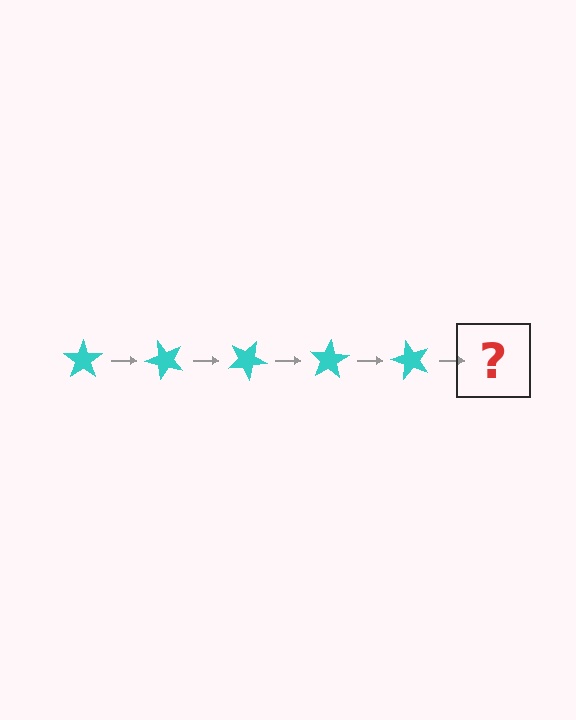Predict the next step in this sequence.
The next step is a cyan star rotated 250 degrees.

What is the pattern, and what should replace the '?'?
The pattern is that the star rotates 50 degrees each step. The '?' should be a cyan star rotated 250 degrees.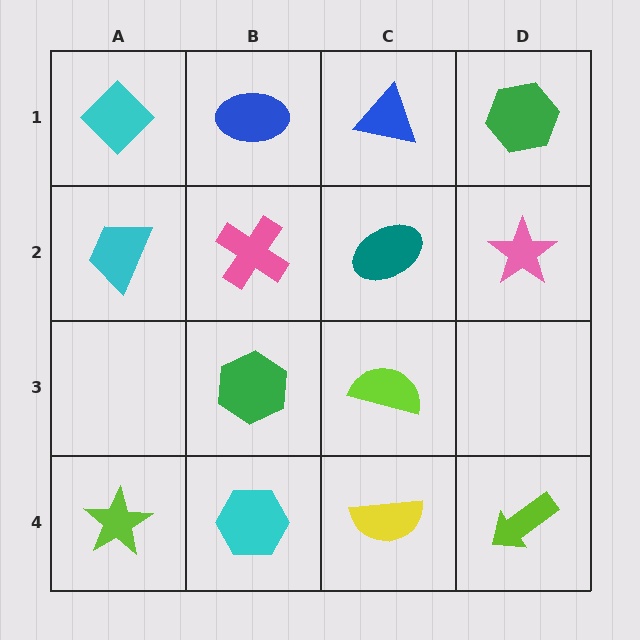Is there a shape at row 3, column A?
No, that cell is empty.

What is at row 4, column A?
A lime star.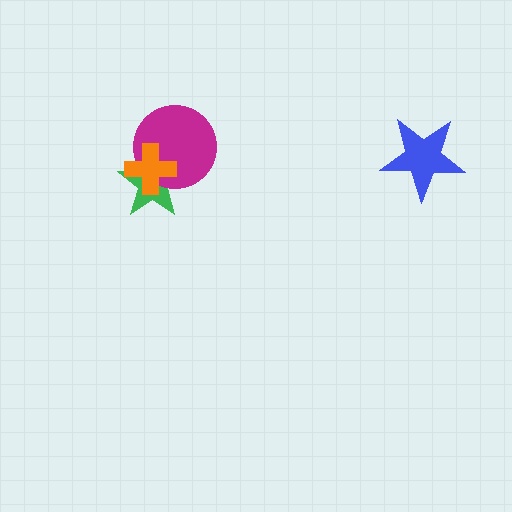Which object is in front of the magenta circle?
The orange cross is in front of the magenta circle.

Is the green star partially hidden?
Yes, it is partially covered by another shape.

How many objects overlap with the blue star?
0 objects overlap with the blue star.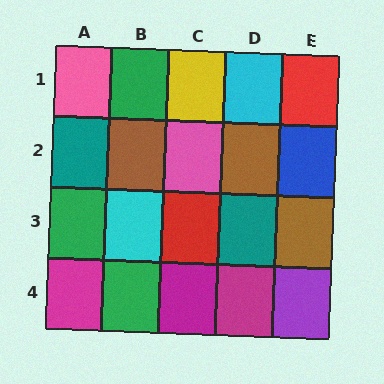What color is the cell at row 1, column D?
Cyan.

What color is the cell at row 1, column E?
Red.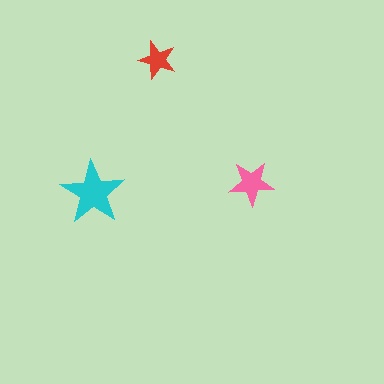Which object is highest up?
The red star is topmost.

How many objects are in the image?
There are 3 objects in the image.